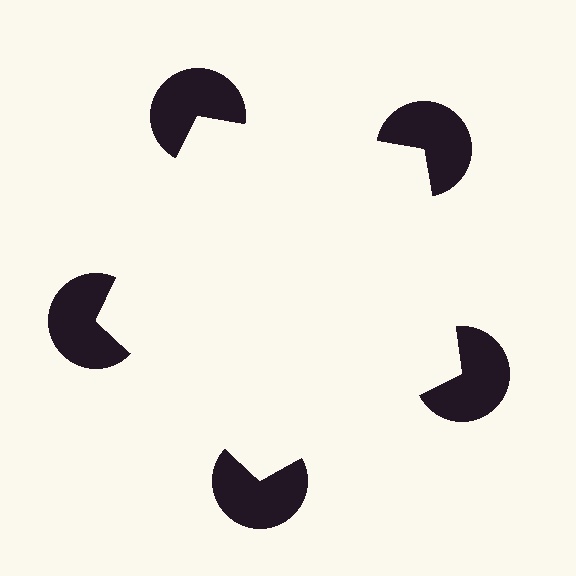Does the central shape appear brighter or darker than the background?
It typically appears slightly brighter than the background, even though no actual brightness change is drawn.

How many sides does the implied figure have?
5 sides.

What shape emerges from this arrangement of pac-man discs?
An illusory pentagon — its edges are inferred from the aligned wedge cuts in the pac-man discs, not physically drawn.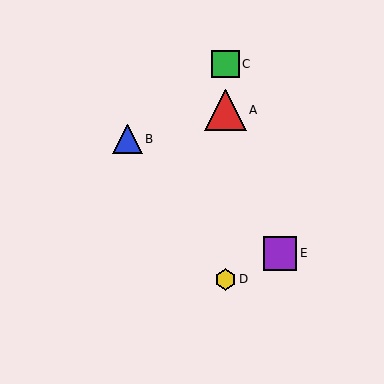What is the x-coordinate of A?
Object A is at x≈225.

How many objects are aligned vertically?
3 objects (A, C, D) are aligned vertically.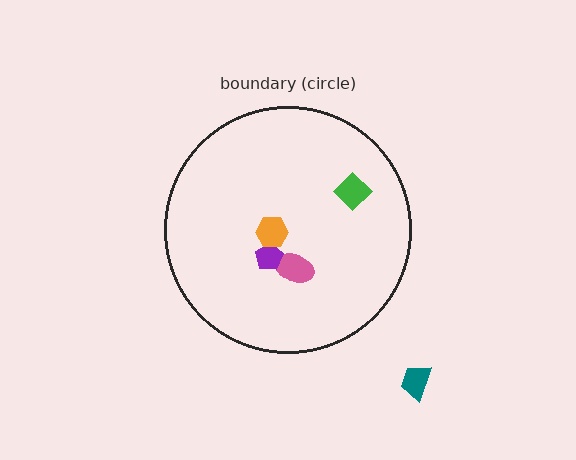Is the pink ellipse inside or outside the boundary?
Inside.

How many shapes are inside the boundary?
4 inside, 1 outside.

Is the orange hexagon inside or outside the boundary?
Inside.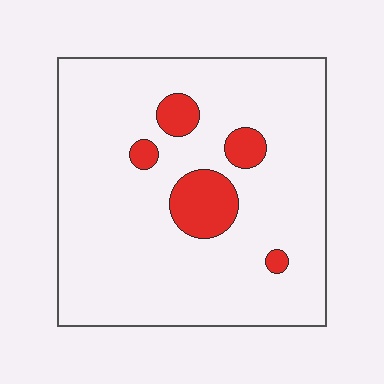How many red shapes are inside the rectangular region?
5.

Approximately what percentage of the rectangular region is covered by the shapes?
Approximately 10%.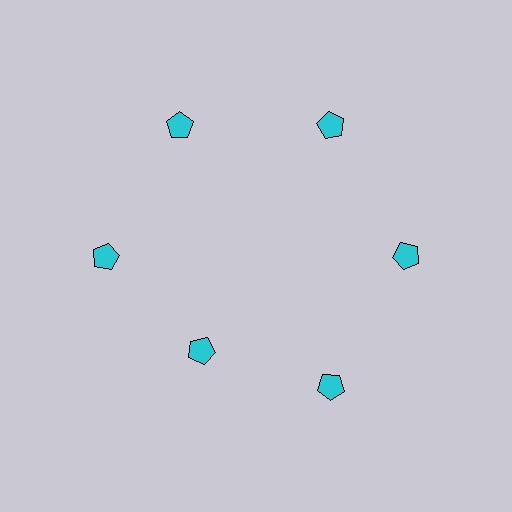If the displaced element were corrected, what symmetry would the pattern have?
It would have 6-fold rotational symmetry — the pattern would map onto itself every 60 degrees.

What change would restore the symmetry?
The symmetry would be restored by moving it outward, back onto the ring so that all 6 pentagons sit at equal angles and equal distance from the center.